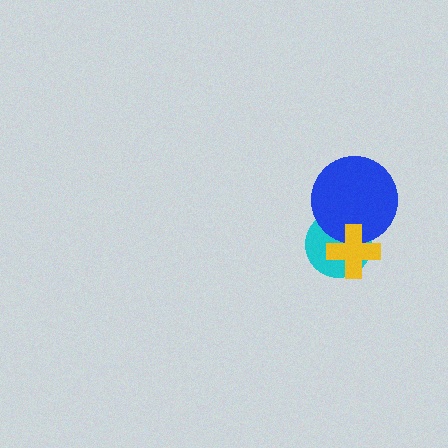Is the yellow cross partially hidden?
No, no other shape covers it.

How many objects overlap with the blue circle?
2 objects overlap with the blue circle.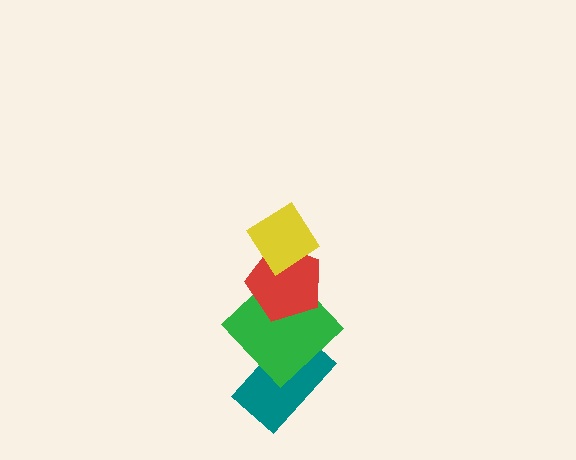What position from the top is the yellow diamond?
The yellow diamond is 1st from the top.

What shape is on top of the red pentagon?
The yellow diamond is on top of the red pentagon.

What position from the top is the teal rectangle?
The teal rectangle is 4th from the top.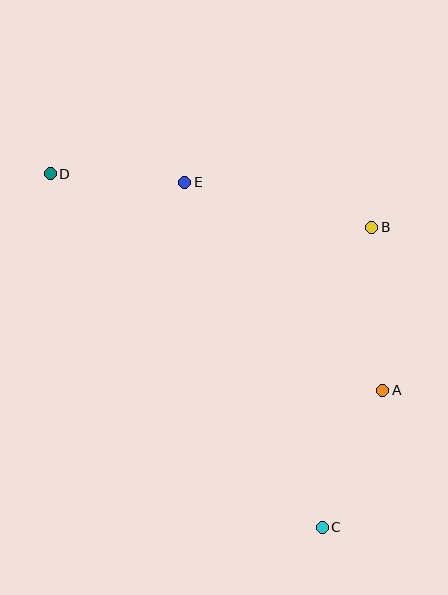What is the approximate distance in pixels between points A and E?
The distance between A and E is approximately 287 pixels.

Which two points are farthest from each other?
Points C and D are farthest from each other.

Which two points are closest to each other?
Points D and E are closest to each other.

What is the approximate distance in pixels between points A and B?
The distance between A and B is approximately 163 pixels.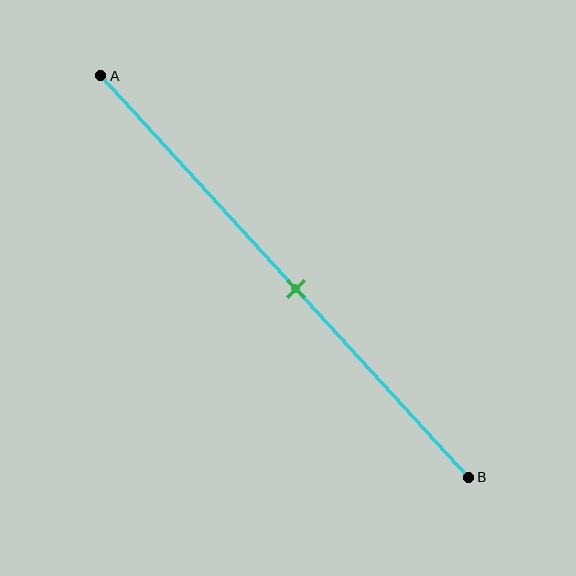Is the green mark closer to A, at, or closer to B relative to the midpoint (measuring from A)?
The green mark is closer to point B than the midpoint of segment AB.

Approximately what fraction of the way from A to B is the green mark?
The green mark is approximately 55% of the way from A to B.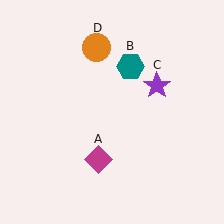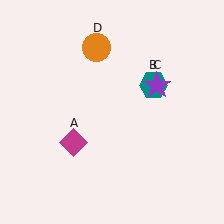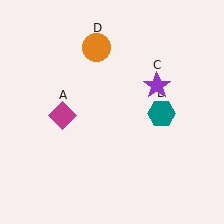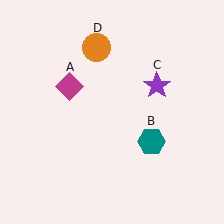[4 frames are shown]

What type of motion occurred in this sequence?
The magenta diamond (object A), teal hexagon (object B) rotated clockwise around the center of the scene.